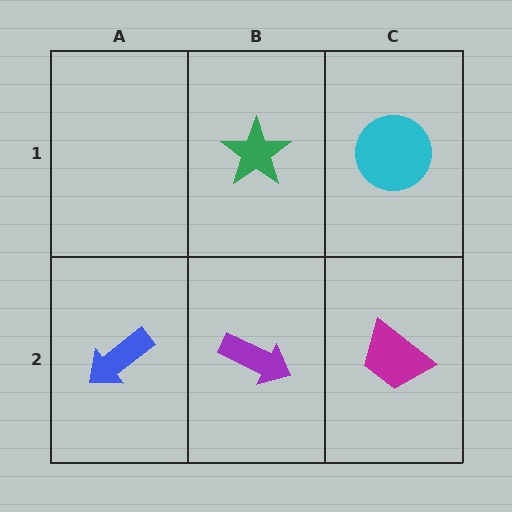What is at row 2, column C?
A magenta trapezoid.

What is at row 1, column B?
A green star.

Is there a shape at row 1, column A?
No, that cell is empty.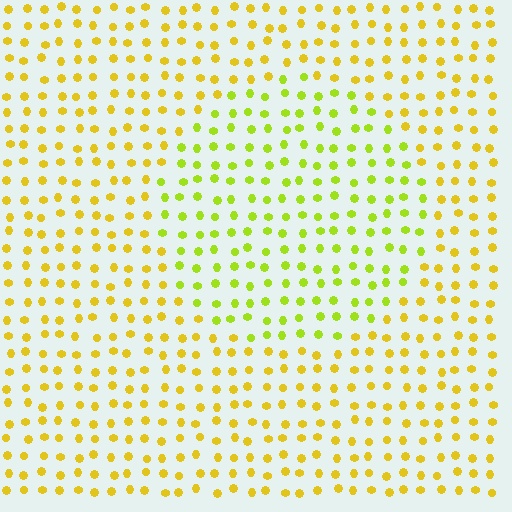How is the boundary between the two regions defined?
The boundary is defined purely by a slight shift in hue (about 29 degrees). Spacing, size, and orientation are identical on both sides.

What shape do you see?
I see a circle.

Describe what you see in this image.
The image is filled with small yellow elements in a uniform arrangement. A circle-shaped region is visible where the elements are tinted to a slightly different hue, forming a subtle color boundary.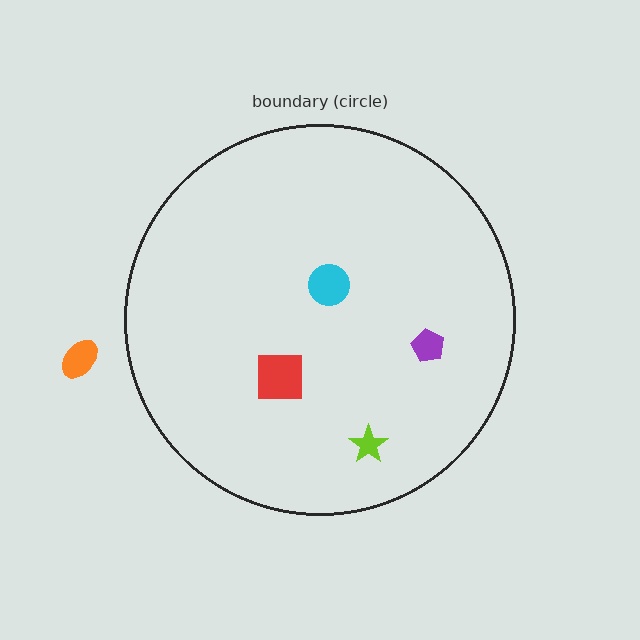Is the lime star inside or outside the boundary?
Inside.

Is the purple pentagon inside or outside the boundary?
Inside.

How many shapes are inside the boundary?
4 inside, 1 outside.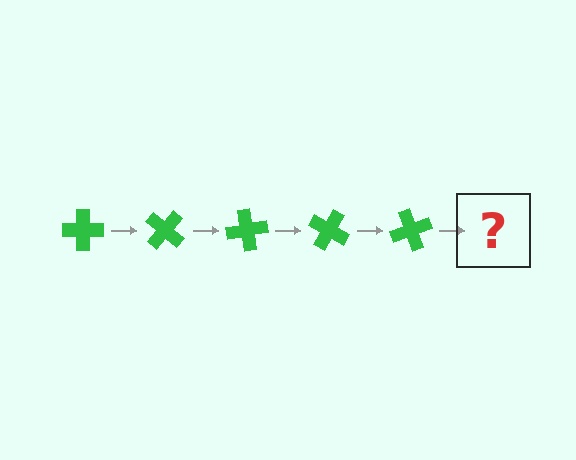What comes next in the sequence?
The next element should be a green cross rotated 200 degrees.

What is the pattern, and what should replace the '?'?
The pattern is that the cross rotates 40 degrees each step. The '?' should be a green cross rotated 200 degrees.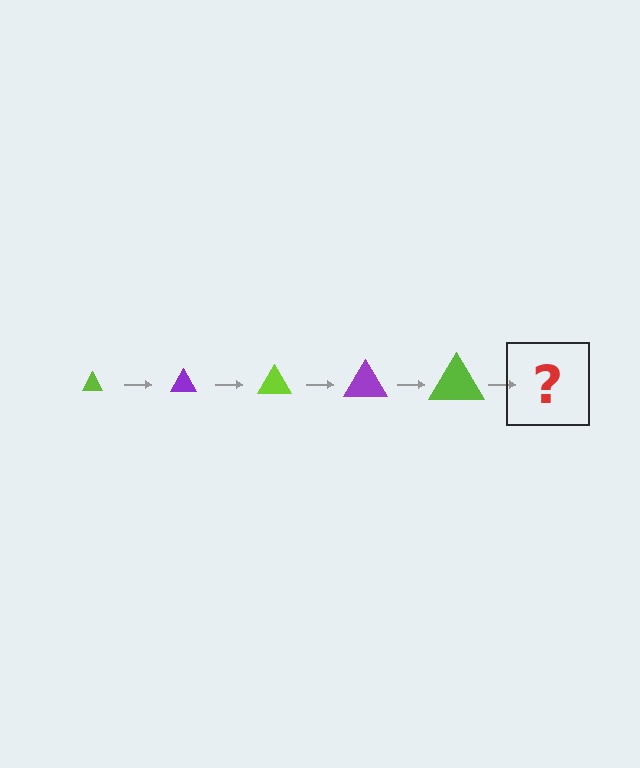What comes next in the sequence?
The next element should be a purple triangle, larger than the previous one.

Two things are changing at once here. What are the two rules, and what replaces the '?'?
The two rules are that the triangle grows larger each step and the color cycles through lime and purple. The '?' should be a purple triangle, larger than the previous one.